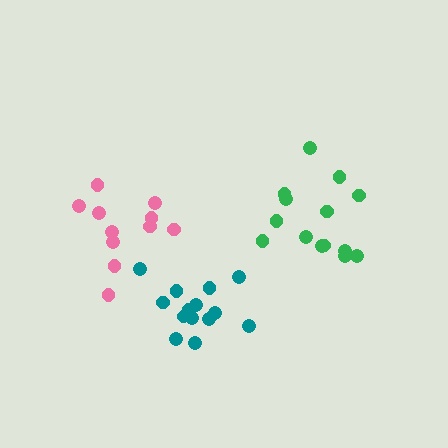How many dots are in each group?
Group 1: 14 dots, Group 2: 11 dots, Group 3: 15 dots (40 total).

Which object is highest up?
The pink cluster is topmost.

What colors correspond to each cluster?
The clusters are colored: green, pink, teal.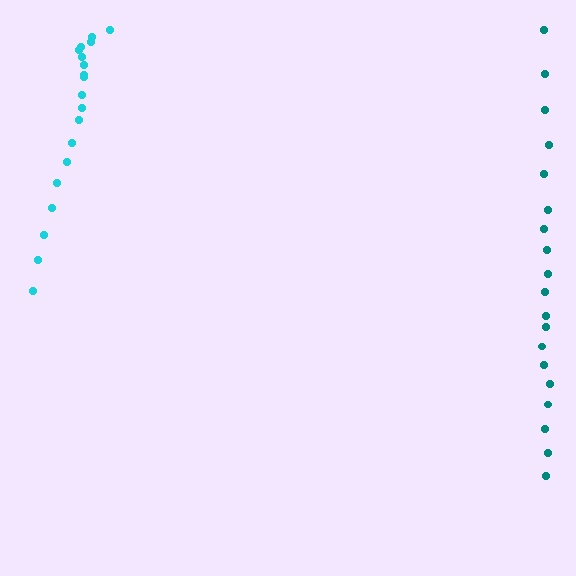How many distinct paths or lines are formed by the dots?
There are 2 distinct paths.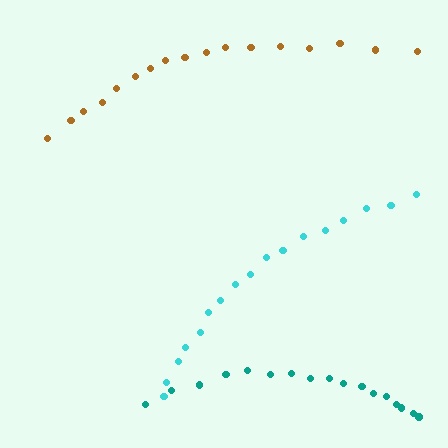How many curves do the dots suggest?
There are 3 distinct paths.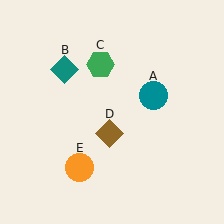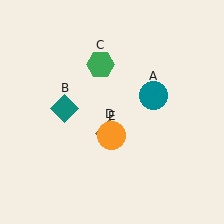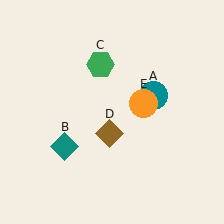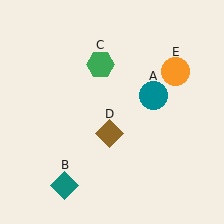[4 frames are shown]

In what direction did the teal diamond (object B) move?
The teal diamond (object B) moved down.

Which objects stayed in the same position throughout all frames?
Teal circle (object A) and green hexagon (object C) and brown diamond (object D) remained stationary.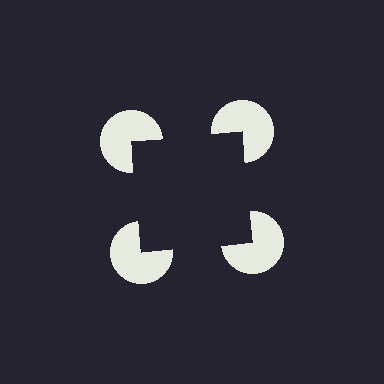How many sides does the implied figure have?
4 sides.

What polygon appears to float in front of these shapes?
An illusory square — its edges are inferred from the aligned wedge cuts in the pac-man discs, not physically drawn.